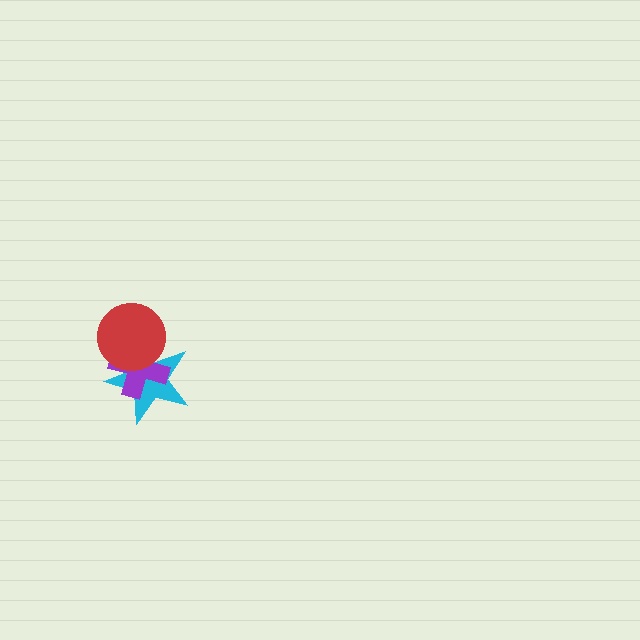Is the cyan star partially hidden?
Yes, it is partially covered by another shape.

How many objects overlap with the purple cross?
2 objects overlap with the purple cross.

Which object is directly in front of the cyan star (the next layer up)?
The purple cross is directly in front of the cyan star.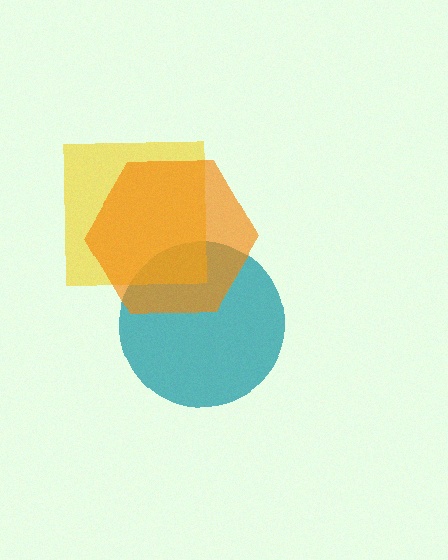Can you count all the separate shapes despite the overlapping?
Yes, there are 3 separate shapes.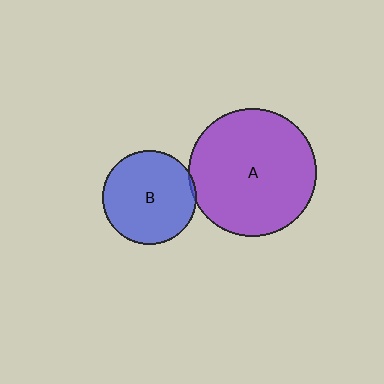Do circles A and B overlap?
Yes.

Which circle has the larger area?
Circle A (purple).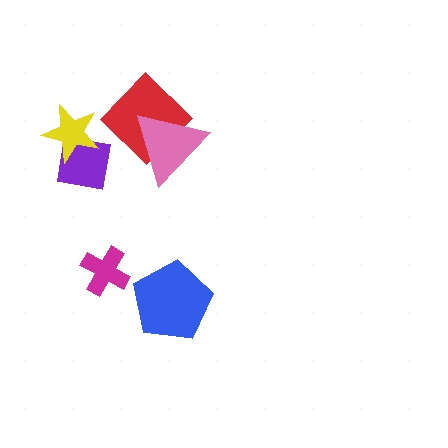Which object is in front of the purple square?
The yellow star is in front of the purple square.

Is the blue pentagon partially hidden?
No, no other shape covers it.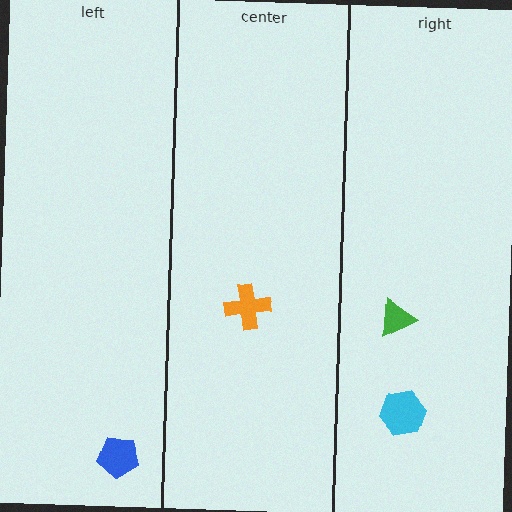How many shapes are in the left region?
1.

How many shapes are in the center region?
1.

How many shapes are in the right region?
2.